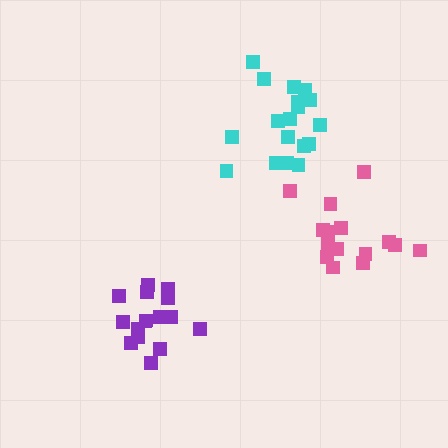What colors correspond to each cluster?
The clusters are colored: purple, cyan, pink.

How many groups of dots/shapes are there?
There are 3 groups.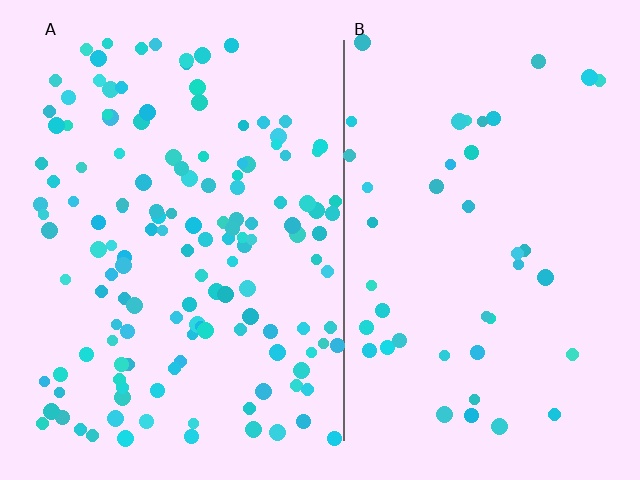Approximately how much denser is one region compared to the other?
Approximately 3.3× — region A over region B.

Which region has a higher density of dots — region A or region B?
A (the left).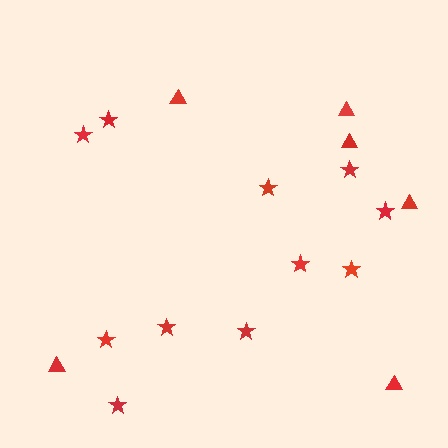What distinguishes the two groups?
There are 2 groups: one group of stars (11) and one group of triangles (6).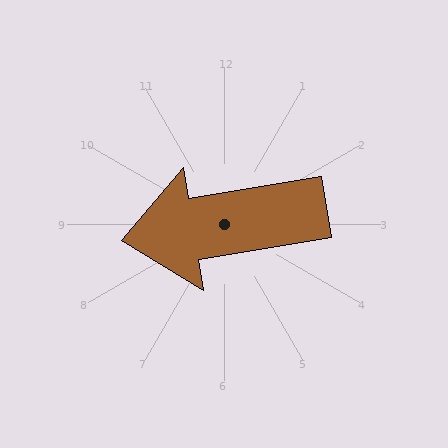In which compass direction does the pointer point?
West.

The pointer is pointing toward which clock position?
Roughly 9 o'clock.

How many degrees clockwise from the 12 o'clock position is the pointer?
Approximately 261 degrees.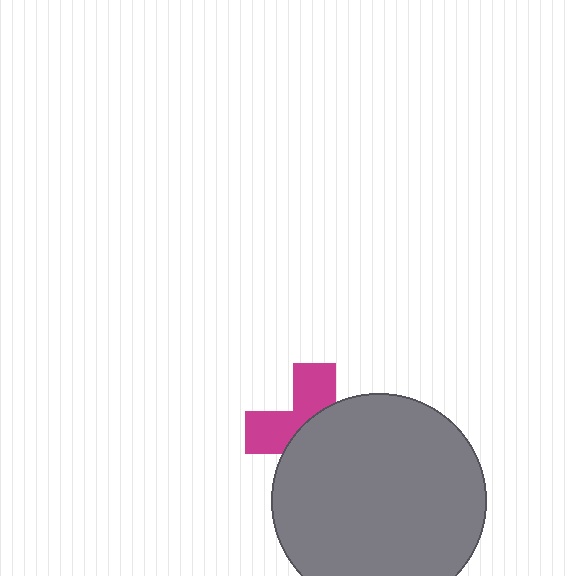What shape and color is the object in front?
The object in front is a gray circle.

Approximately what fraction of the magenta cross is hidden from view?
Roughly 58% of the magenta cross is hidden behind the gray circle.